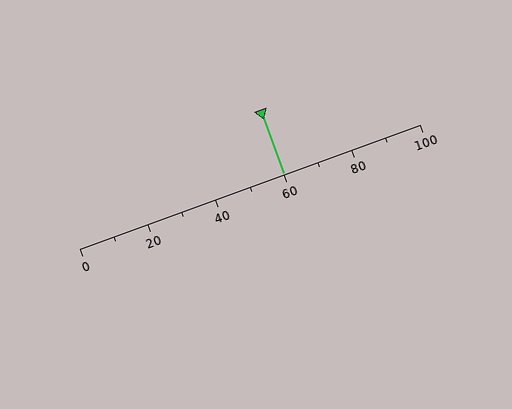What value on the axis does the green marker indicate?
The marker indicates approximately 60.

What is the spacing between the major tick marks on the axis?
The major ticks are spaced 20 apart.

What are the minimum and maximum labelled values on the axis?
The axis runs from 0 to 100.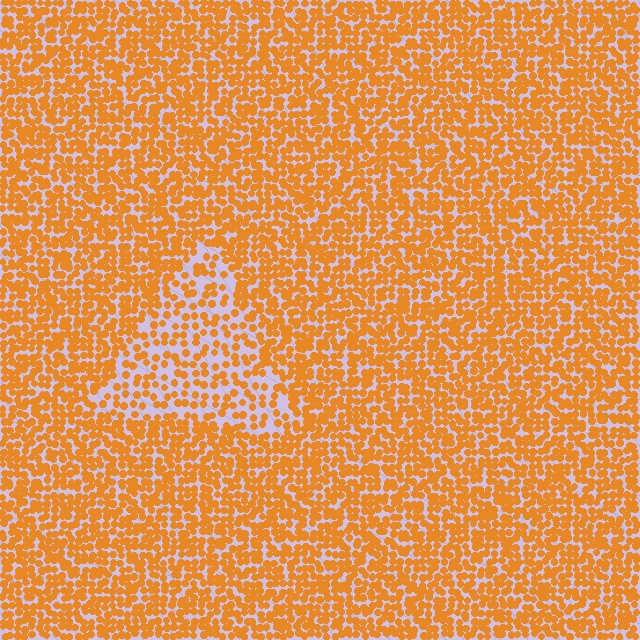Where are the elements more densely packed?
The elements are more densely packed outside the triangle boundary.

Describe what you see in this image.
The image contains small orange elements arranged at two different densities. A triangle-shaped region is visible where the elements are less densely packed than the surrounding area.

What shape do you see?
I see a triangle.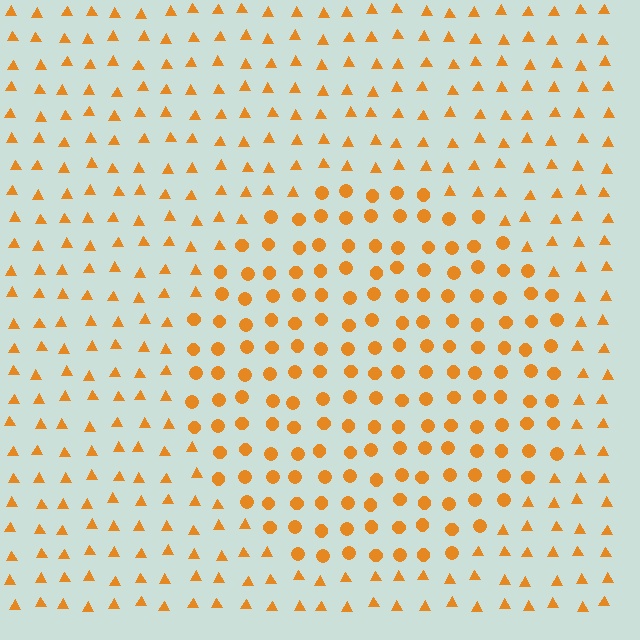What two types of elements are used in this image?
The image uses circles inside the circle region and triangles outside it.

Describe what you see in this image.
The image is filled with small orange elements arranged in a uniform grid. A circle-shaped region contains circles, while the surrounding area contains triangles. The boundary is defined purely by the change in element shape.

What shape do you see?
I see a circle.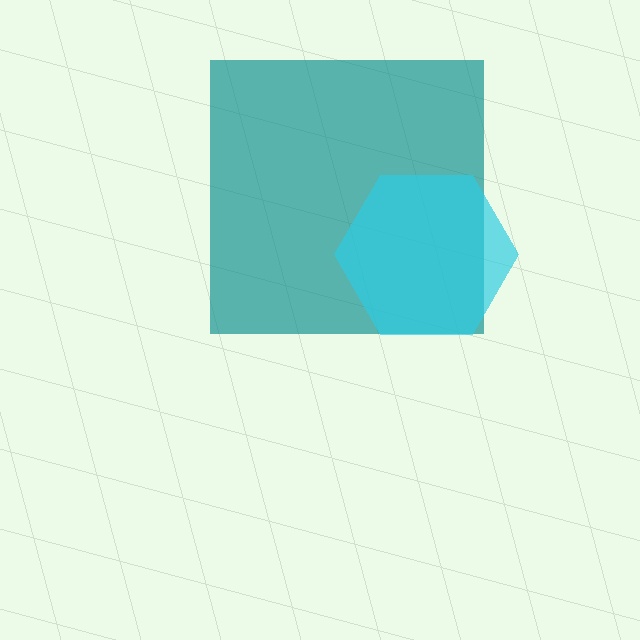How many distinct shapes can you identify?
There are 2 distinct shapes: a teal square, a cyan hexagon.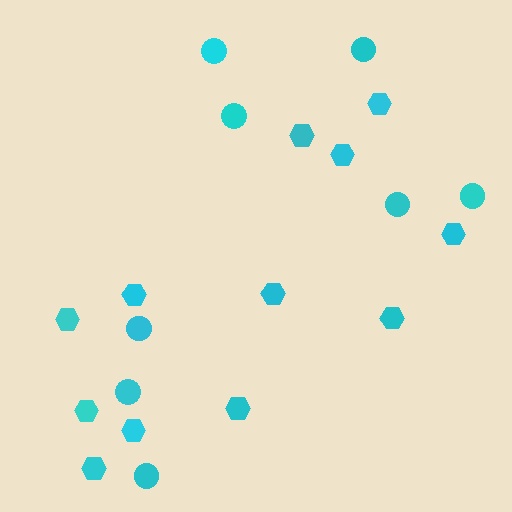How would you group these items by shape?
There are 2 groups: one group of hexagons (12) and one group of circles (8).